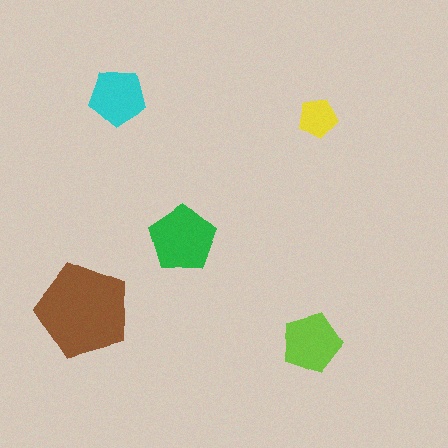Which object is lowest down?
The lime pentagon is bottommost.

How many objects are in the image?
There are 5 objects in the image.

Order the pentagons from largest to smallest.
the brown one, the green one, the lime one, the cyan one, the yellow one.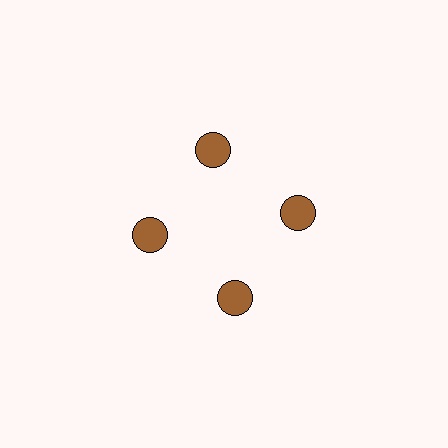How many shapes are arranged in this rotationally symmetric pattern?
There are 4 shapes, arranged in 4 groups of 1.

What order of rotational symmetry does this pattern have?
This pattern has 4-fold rotational symmetry.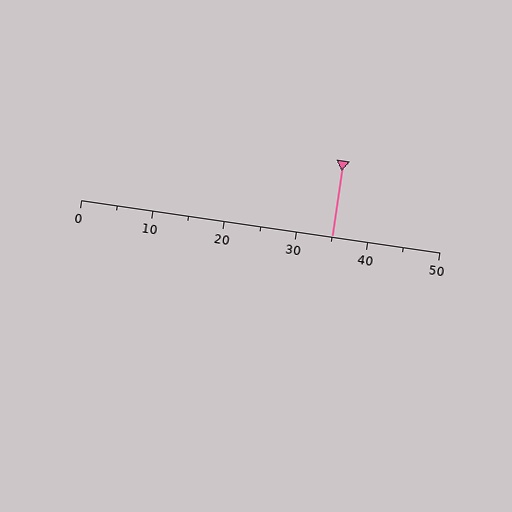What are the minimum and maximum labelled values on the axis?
The axis runs from 0 to 50.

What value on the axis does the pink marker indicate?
The marker indicates approximately 35.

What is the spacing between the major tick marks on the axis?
The major ticks are spaced 10 apart.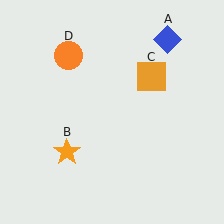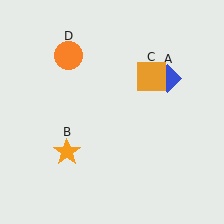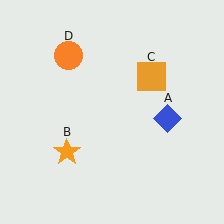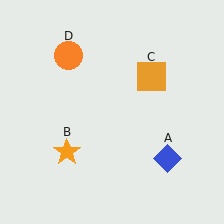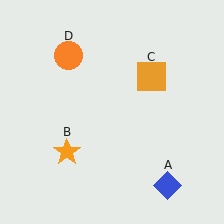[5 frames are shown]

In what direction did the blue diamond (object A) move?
The blue diamond (object A) moved down.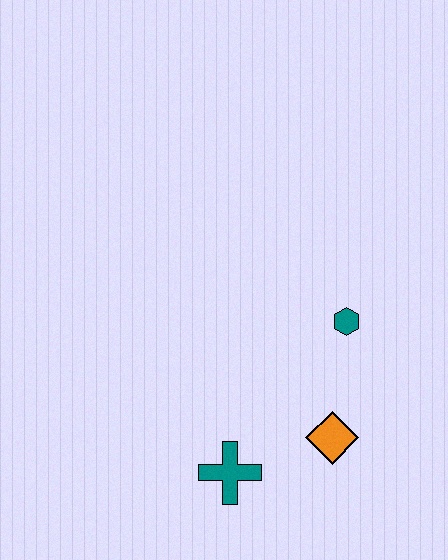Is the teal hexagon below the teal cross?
No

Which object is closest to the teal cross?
The orange diamond is closest to the teal cross.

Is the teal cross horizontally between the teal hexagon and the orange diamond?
No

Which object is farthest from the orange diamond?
The teal hexagon is farthest from the orange diamond.